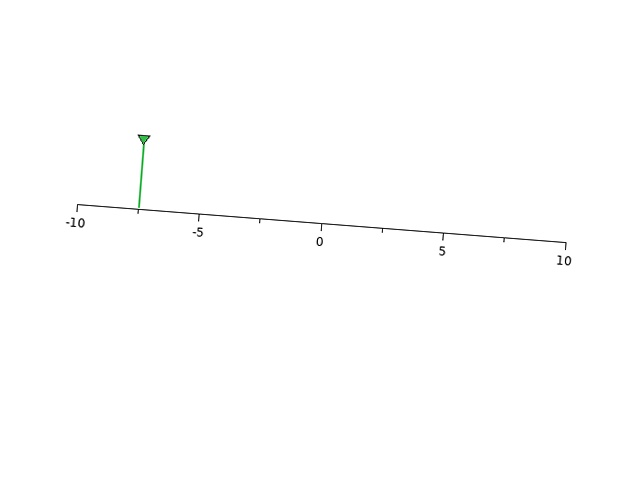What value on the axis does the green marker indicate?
The marker indicates approximately -7.5.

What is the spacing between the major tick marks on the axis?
The major ticks are spaced 5 apart.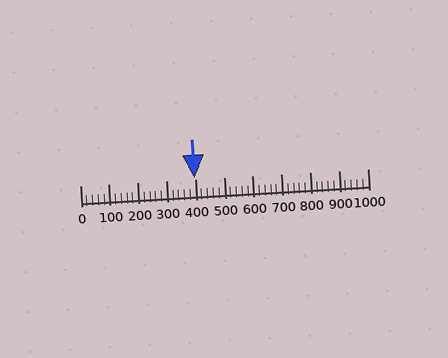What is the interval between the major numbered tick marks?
The major tick marks are spaced 100 units apart.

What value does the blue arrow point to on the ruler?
The blue arrow points to approximately 399.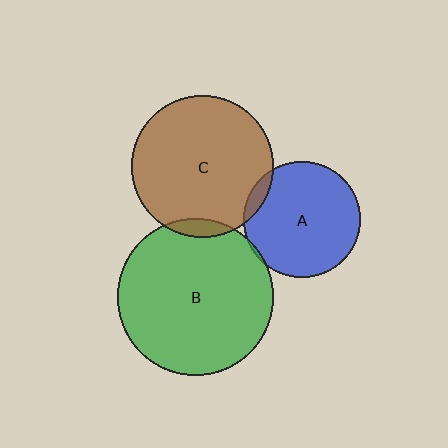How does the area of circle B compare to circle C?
Approximately 1.2 times.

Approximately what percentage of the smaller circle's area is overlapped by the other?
Approximately 5%.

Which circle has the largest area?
Circle B (green).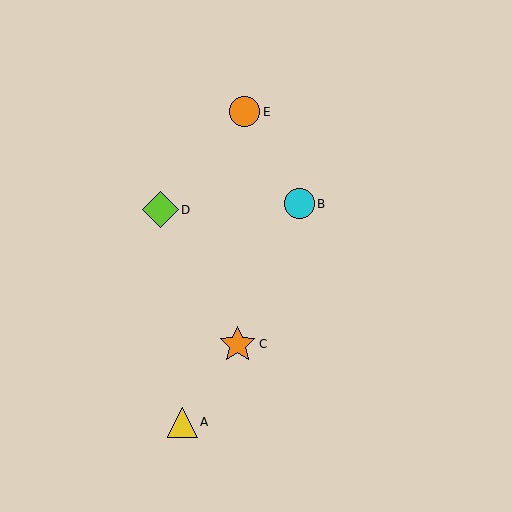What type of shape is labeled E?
Shape E is an orange circle.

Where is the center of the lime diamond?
The center of the lime diamond is at (161, 210).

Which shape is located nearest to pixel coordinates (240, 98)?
The orange circle (labeled E) at (245, 112) is nearest to that location.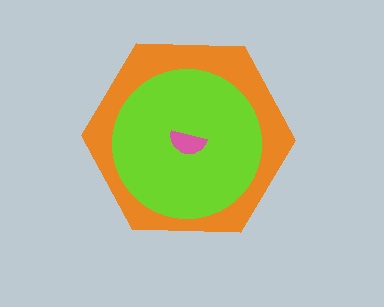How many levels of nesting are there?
3.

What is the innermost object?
The pink semicircle.